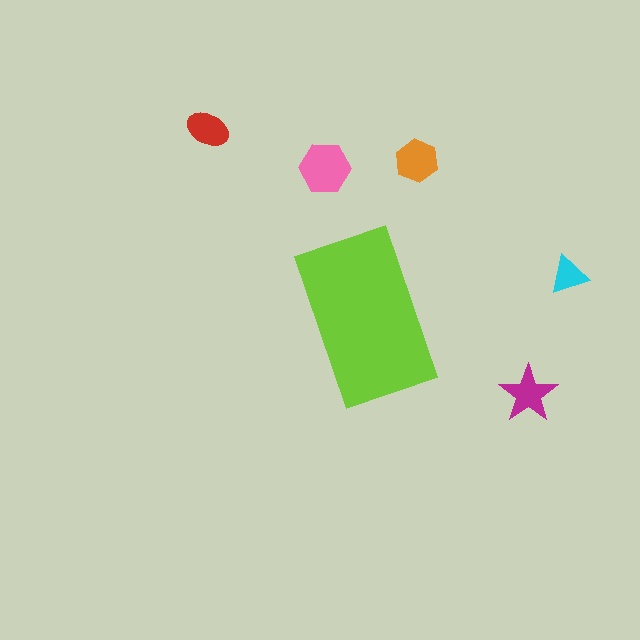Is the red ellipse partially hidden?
No, the red ellipse is fully visible.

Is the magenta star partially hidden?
No, the magenta star is fully visible.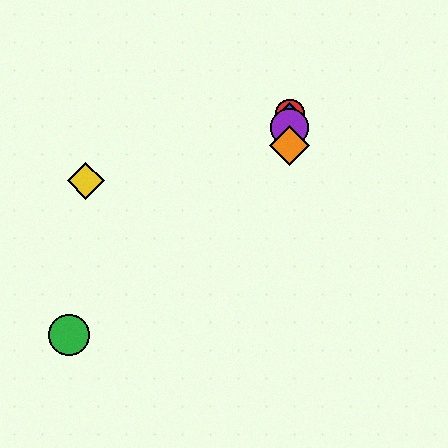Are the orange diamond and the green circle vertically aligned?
No, the orange diamond is at x≈290 and the green circle is at x≈69.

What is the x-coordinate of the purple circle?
The purple circle is at x≈290.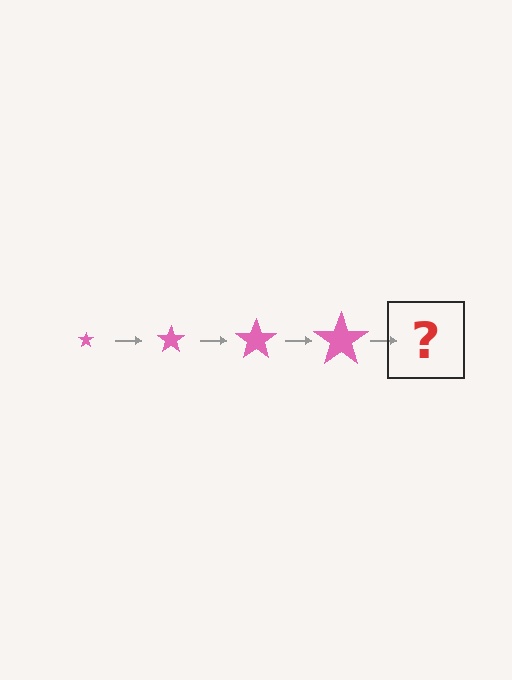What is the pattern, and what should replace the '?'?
The pattern is that the star gets progressively larger each step. The '?' should be a pink star, larger than the previous one.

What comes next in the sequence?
The next element should be a pink star, larger than the previous one.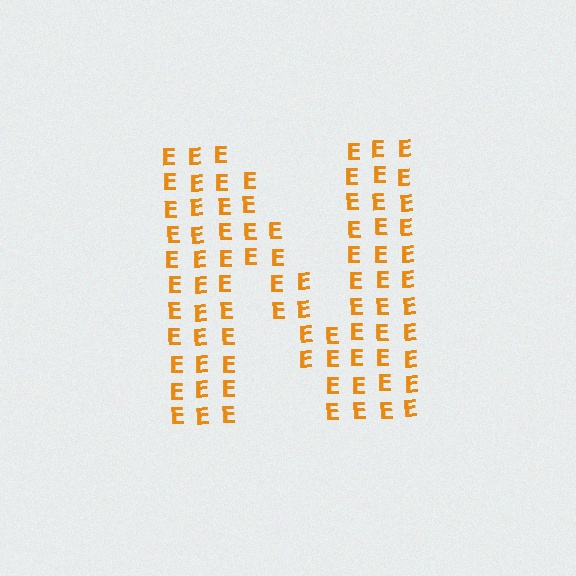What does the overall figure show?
The overall figure shows the letter N.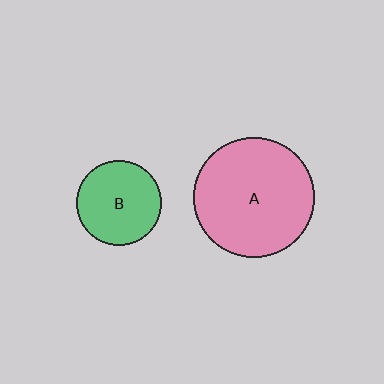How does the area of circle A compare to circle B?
Approximately 2.0 times.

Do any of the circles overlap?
No, none of the circles overlap.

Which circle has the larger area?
Circle A (pink).